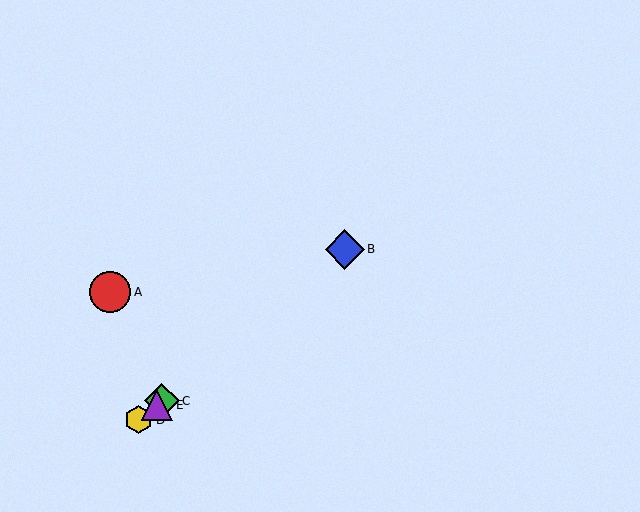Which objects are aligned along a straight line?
Objects B, C, D, E are aligned along a straight line.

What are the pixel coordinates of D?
Object D is at (139, 420).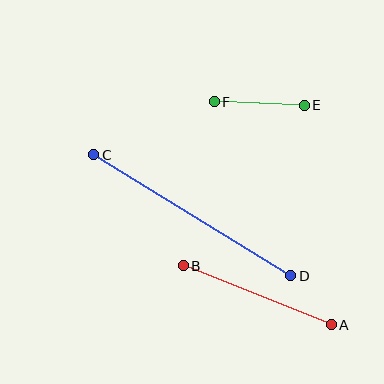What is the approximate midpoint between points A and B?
The midpoint is at approximately (257, 295) pixels.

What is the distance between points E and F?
The distance is approximately 90 pixels.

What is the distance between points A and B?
The distance is approximately 159 pixels.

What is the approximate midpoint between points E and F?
The midpoint is at approximately (259, 103) pixels.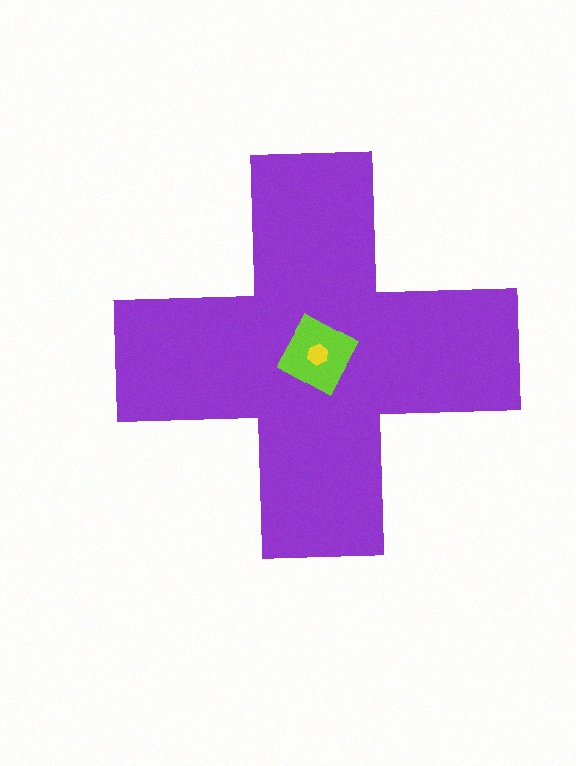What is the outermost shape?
The purple cross.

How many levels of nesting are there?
3.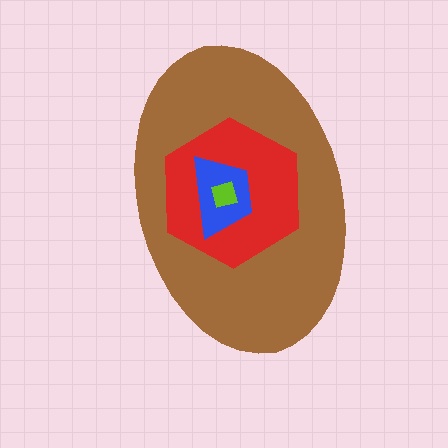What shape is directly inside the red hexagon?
The blue trapezoid.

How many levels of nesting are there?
4.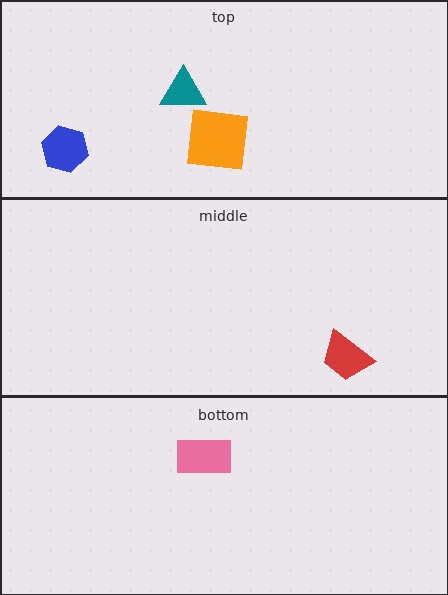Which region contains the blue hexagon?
The top region.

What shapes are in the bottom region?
The pink rectangle.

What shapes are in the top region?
The teal triangle, the blue hexagon, the orange square.